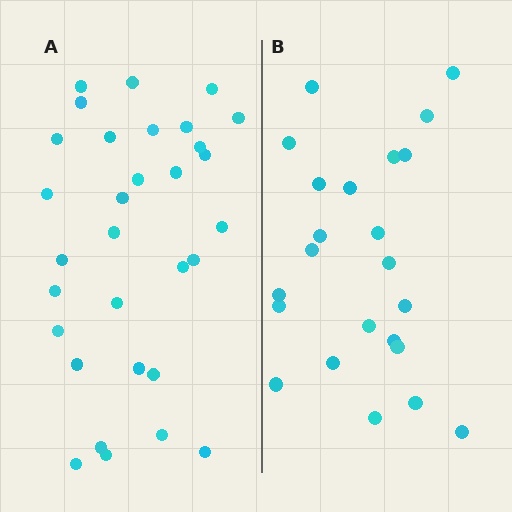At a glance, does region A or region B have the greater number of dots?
Region A (the left region) has more dots.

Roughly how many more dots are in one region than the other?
Region A has roughly 8 or so more dots than region B.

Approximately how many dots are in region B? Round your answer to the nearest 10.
About 20 dots. (The exact count is 23, which rounds to 20.)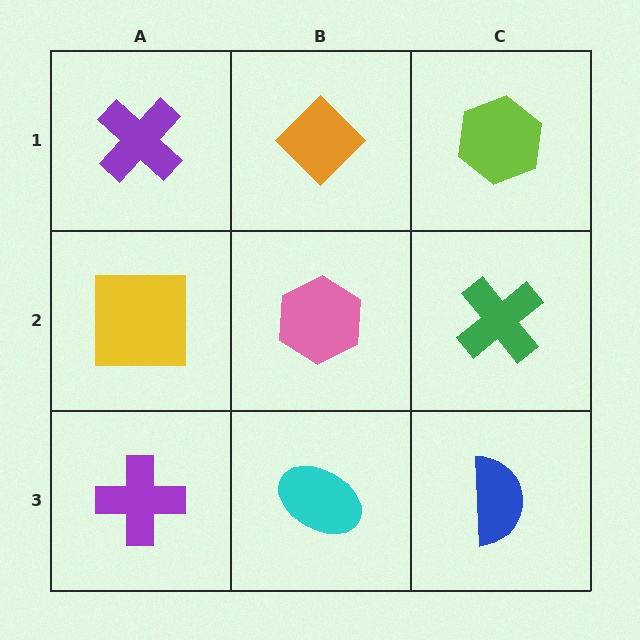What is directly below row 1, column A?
A yellow square.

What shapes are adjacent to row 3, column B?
A pink hexagon (row 2, column B), a purple cross (row 3, column A), a blue semicircle (row 3, column C).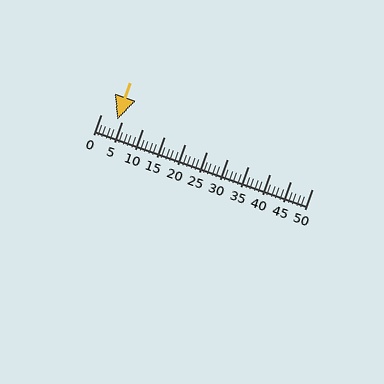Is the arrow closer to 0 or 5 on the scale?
The arrow is closer to 5.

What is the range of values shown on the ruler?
The ruler shows values from 0 to 50.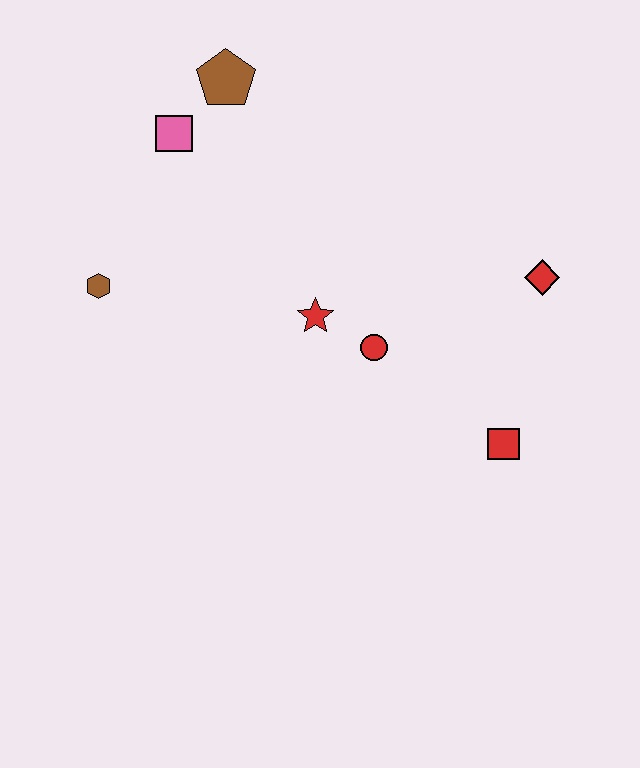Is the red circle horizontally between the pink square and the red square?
Yes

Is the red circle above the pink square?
No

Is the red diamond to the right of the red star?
Yes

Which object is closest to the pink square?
The brown pentagon is closest to the pink square.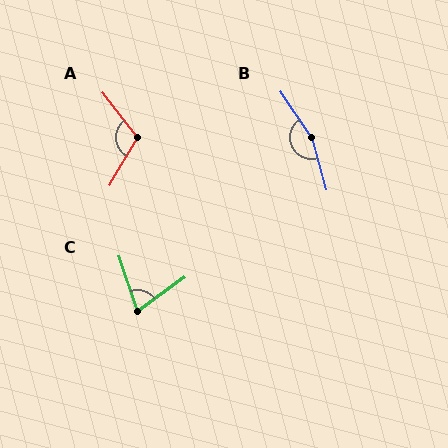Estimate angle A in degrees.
Approximately 111 degrees.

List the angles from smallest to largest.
C (73°), A (111°), B (162°).